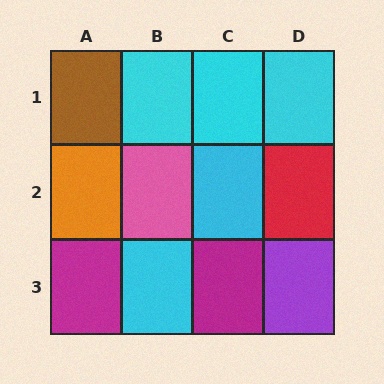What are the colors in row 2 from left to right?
Orange, pink, cyan, red.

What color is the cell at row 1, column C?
Cyan.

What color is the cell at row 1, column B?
Cyan.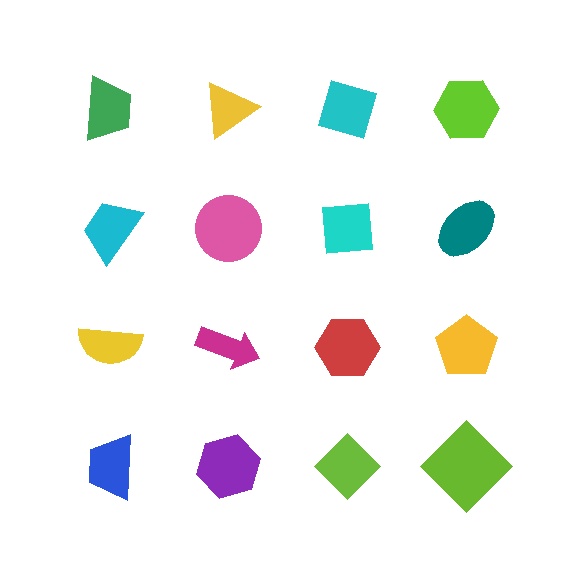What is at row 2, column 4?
A teal ellipse.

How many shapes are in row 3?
4 shapes.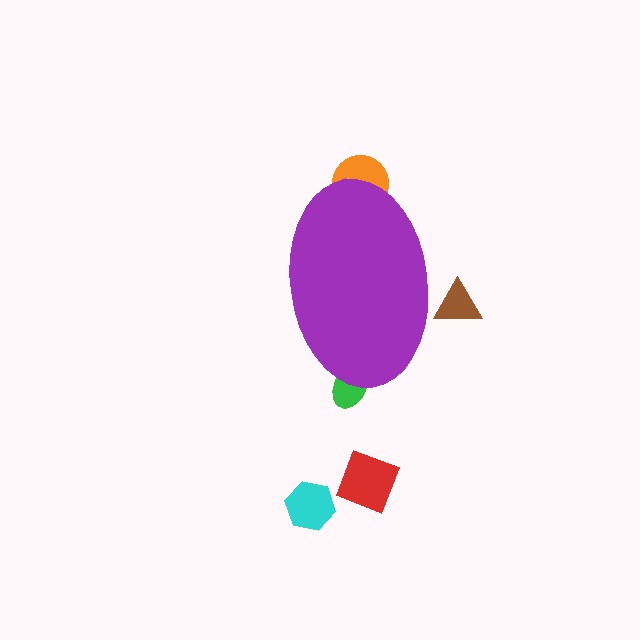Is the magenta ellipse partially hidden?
Yes, the magenta ellipse is partially hidden behind the purple ellipse.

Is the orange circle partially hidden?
Yes, the orange circle is partially hidden behind the purple ellipse.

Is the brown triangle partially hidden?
Yes, the brown triangle is partially hidden behind the purple ellipse.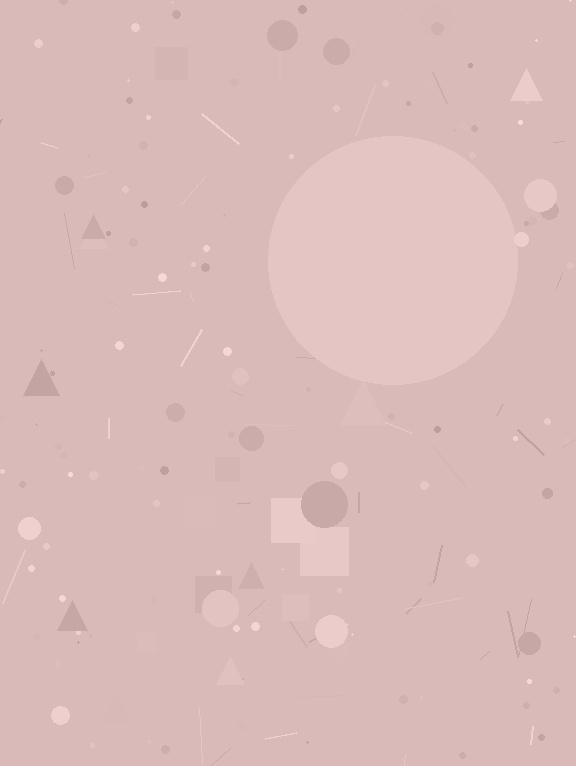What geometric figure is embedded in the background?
A circle is embedded in the background.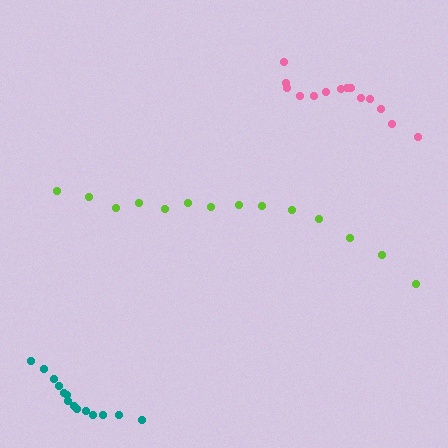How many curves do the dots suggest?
There are 3 distinct paths.